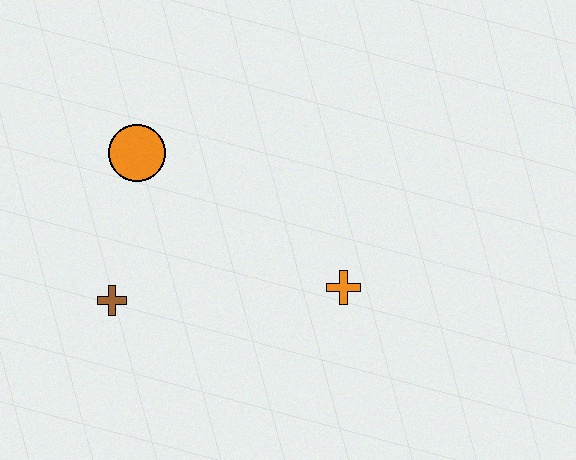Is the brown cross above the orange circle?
No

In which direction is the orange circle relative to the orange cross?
The orange circle is to the left of the orange cross.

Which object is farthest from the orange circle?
The orange cross is farthest from the orange circle.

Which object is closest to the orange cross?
The brown cross is closest to the orange cross.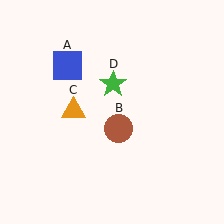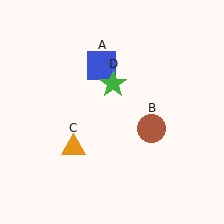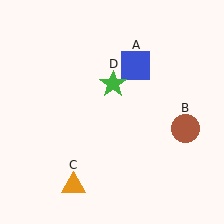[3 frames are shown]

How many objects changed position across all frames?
3 objects changed position: blue square (object A), brown circle (object B), orange triangle (object C).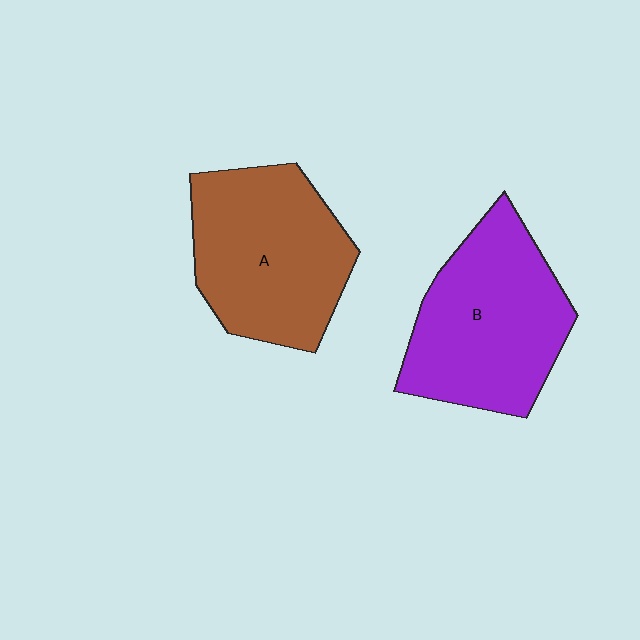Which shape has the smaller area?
Shape A (brown).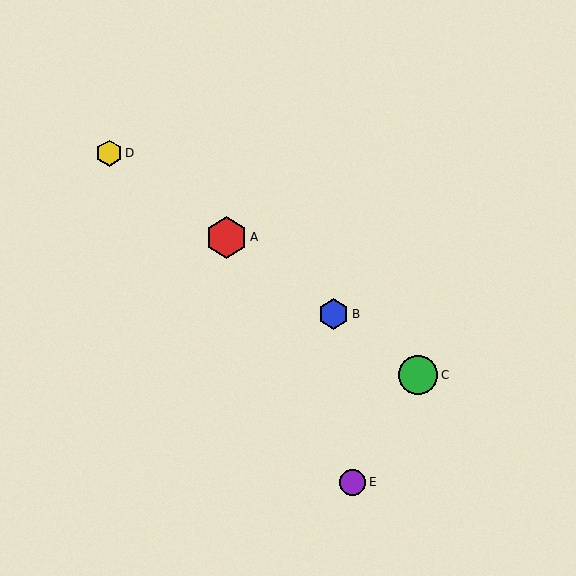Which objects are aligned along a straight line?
Objects A, B, C, D are aligned along a straight line.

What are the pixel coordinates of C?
Object C is at (418, 375).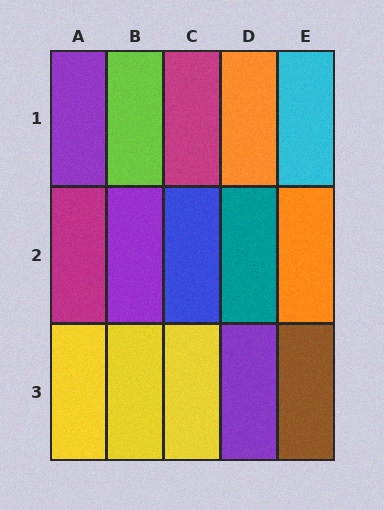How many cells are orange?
2 cells are orange.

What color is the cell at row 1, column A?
Purple.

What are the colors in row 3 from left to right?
Yellow, yellow, yellow, purple, brown.